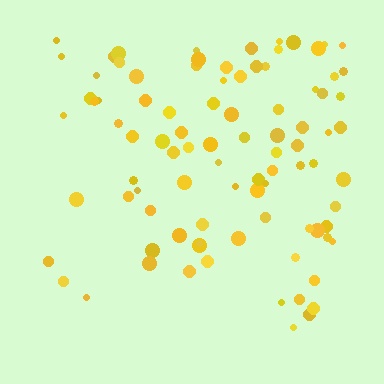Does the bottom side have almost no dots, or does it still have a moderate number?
Still a moderate number, just noticeably fewer than the top.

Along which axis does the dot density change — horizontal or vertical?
Vertical.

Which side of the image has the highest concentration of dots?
The top.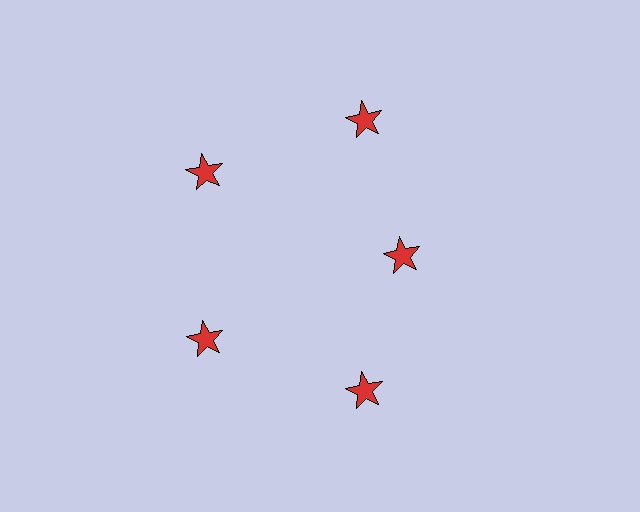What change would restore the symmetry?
The symmetry would be restored by moving it outward, back onto the ring so that all 5 stars sit at equal angles and equal distance from the center.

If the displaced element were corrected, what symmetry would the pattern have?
It would have 5-fold rotational symmetry — the pattern would map onto itself every 72 degrees.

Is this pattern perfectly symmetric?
No. The 5 red stars are arranged in a ring, but one element near the 3 o'clock position is pulled inward toward the center, breaking the 5-fold rotational symmetry.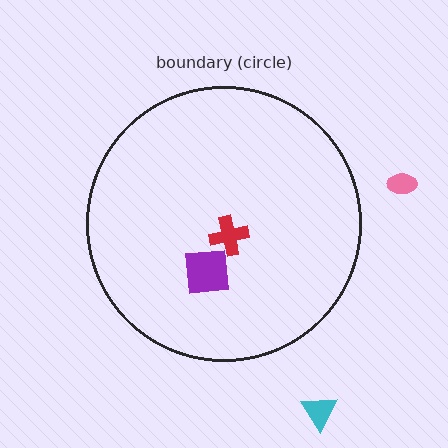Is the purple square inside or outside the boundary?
Inside.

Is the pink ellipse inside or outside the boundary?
Outside.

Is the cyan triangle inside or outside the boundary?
Outside.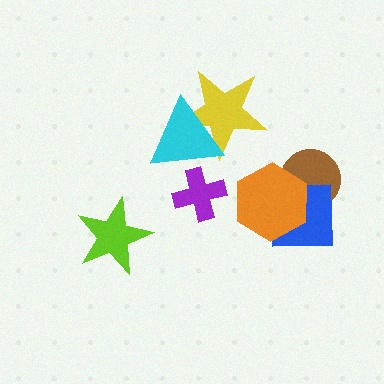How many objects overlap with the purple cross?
1 object overlaps with the purple cross.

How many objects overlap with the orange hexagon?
2 objects overlap with the orange hexagon.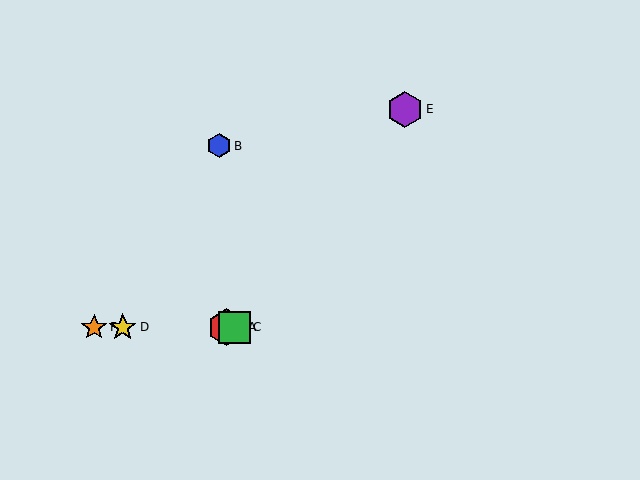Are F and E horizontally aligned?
No, F is at y≈327 and E is at y≈109.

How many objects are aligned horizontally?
4 objects (A, C, D, F) are aligned horizontally.